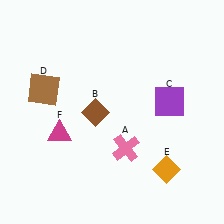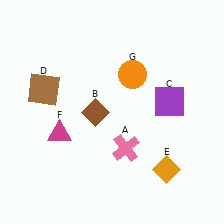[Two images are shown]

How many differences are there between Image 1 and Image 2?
There is 1 difference between the two images.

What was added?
An orange circle (G) was added in Image 2.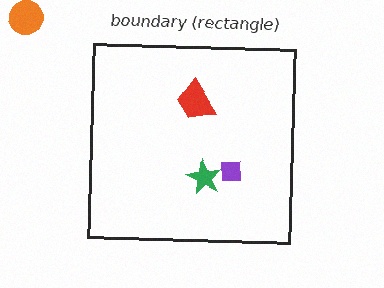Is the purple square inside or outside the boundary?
Inside.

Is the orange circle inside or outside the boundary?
Outside.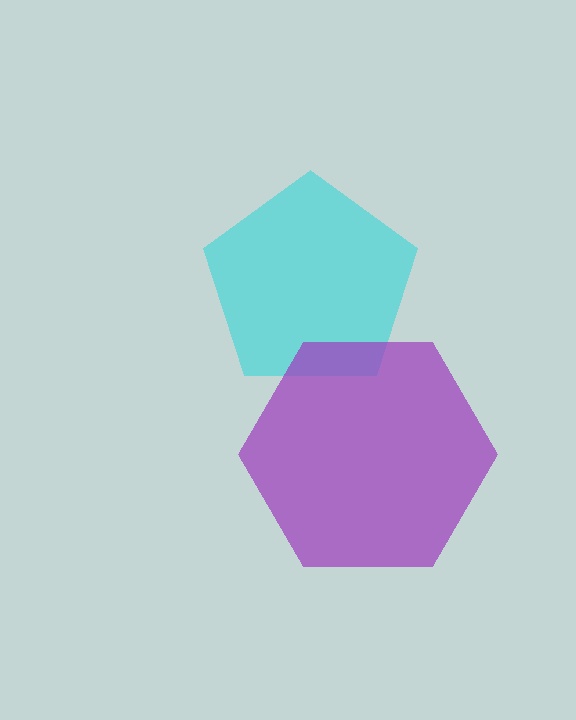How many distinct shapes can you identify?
There are 2 distinct shapes: a cyan pentagon, a purple hexagon.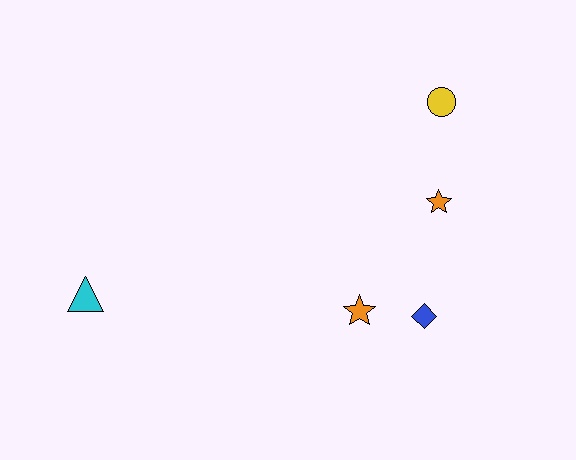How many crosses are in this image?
There are no crosses.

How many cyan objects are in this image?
There is 1 cyan object.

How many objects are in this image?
There are 5 objects.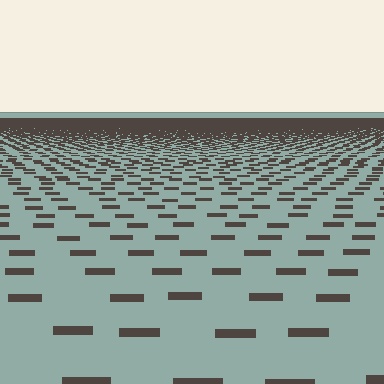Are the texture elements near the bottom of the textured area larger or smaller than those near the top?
Larger. Near the bottom, elements are closer to the viewer and appear at a bigger on-screen size.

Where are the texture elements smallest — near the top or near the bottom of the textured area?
Near the top.